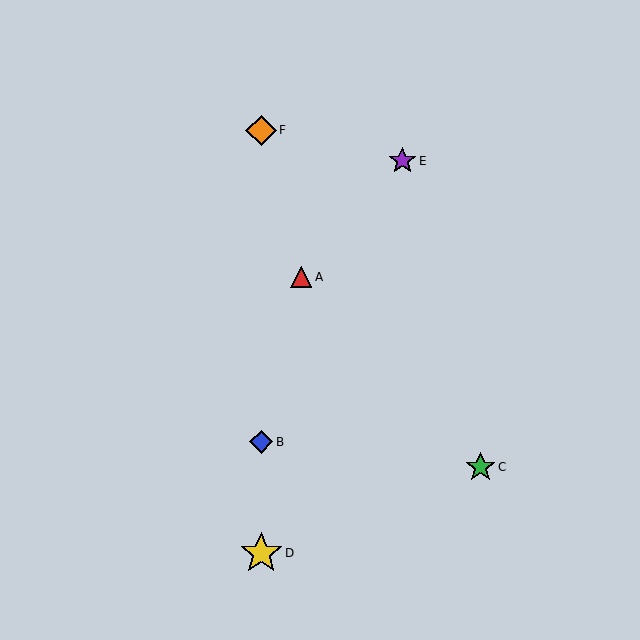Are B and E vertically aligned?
No, B is at x≈261 and E is at x≈402.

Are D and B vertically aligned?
Yes, both are at x≈261.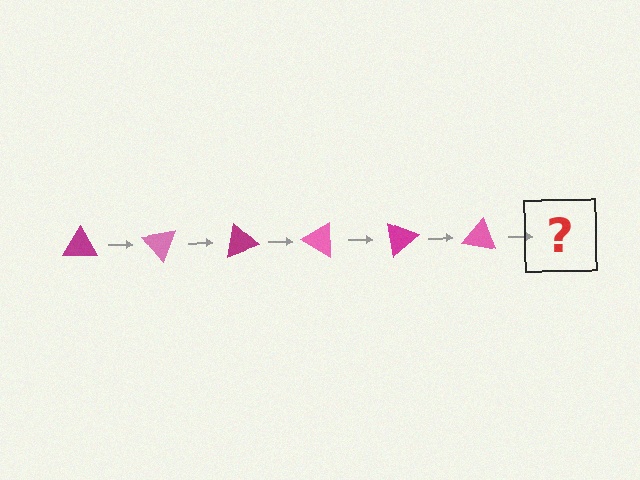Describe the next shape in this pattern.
It should be a magenta triangle, rotated 300 degrees from the start.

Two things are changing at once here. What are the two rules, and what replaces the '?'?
The two rules are that it rotates 50 degrees each step and the color cycles through magenta and pink. The '?' should be a magenta triangle, rotated 300 degrees from the start.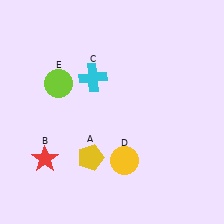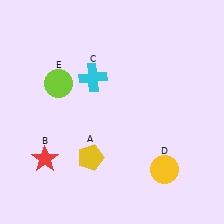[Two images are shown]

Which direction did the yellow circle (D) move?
The yellow circle (D) moved right.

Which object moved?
The yellow circle (D) moved right.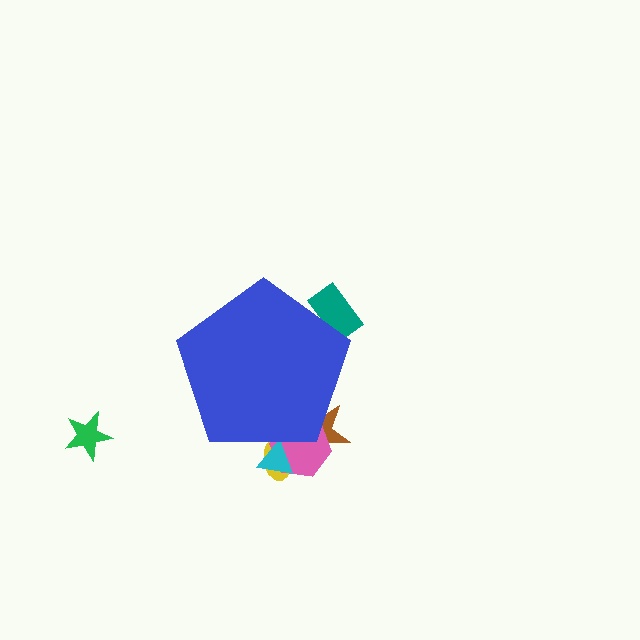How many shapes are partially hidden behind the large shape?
5 shapes are partially hidden.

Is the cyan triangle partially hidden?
Yes, the cyan triangle is partially hidden behind the blue pentagon.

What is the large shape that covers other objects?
A blue pentagon.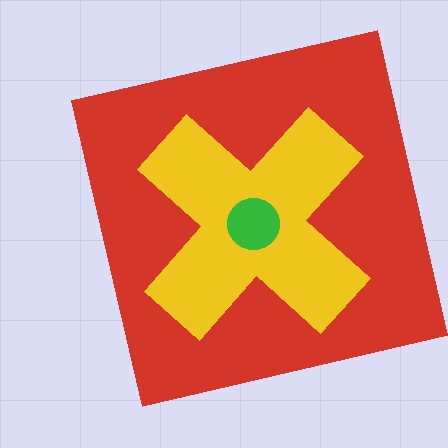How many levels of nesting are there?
3.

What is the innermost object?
The green circle.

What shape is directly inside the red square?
The yellow cross.